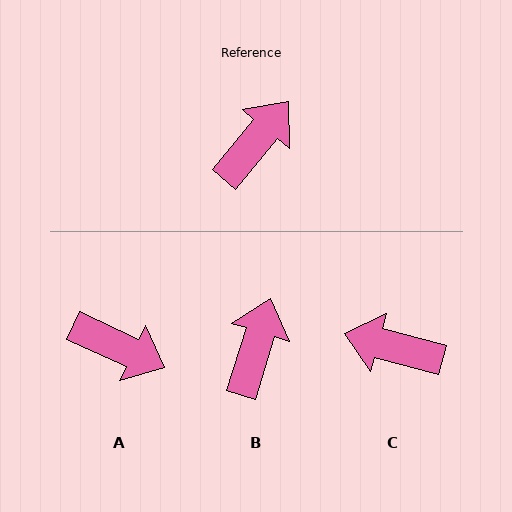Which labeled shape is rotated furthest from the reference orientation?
C, about 114 degrees away.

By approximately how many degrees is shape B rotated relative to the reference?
Approximately 22 degrees counter-clockwise.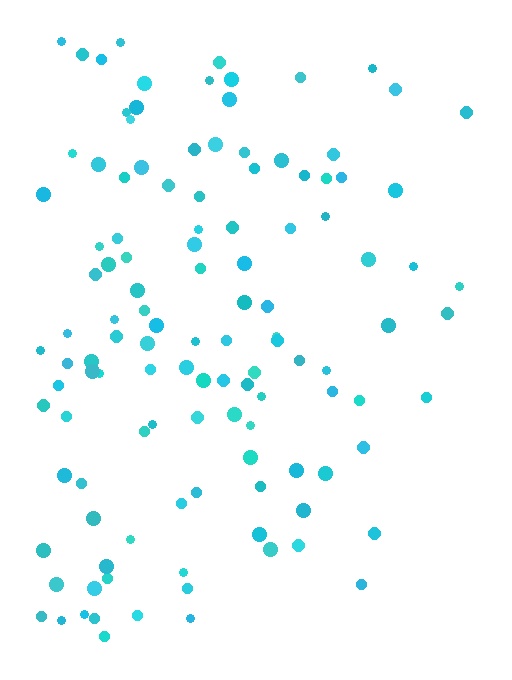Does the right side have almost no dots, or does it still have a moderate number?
Still a moderate number, just noticeably fewer than the left.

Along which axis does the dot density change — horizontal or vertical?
Horizontal.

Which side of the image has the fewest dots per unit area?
The right.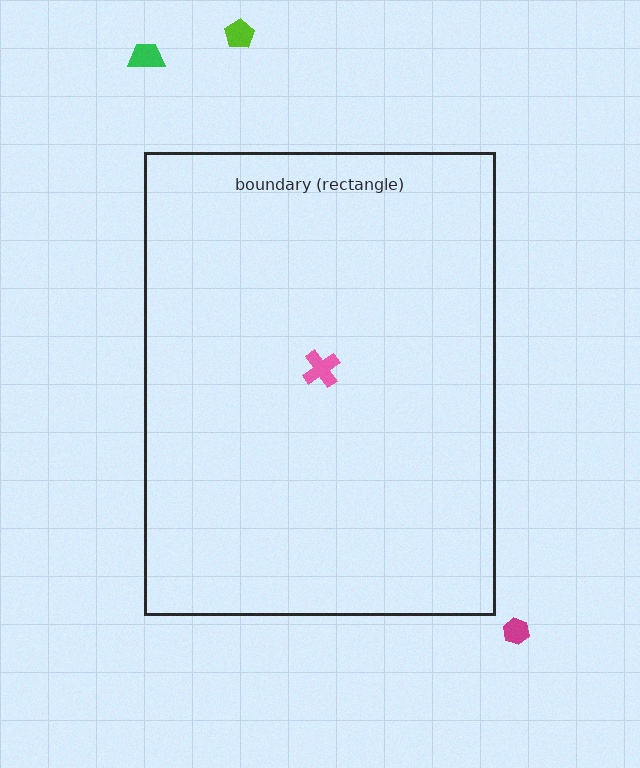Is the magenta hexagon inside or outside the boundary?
Outside.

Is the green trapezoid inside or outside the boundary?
Outside.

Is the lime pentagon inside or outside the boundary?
Outside.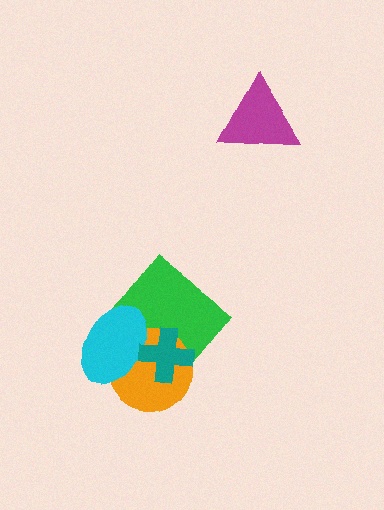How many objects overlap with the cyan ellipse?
3 objects overlap with the cyan ellipse.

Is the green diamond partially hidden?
Yes, it is partially covered by another shape.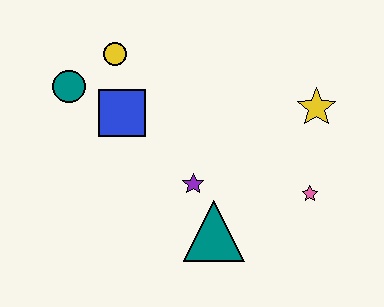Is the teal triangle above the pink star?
No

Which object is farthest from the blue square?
The pink star is farthest from the blue square.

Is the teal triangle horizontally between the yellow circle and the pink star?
Yes